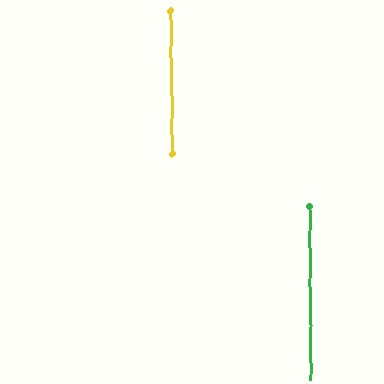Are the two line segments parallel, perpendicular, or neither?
Parallel — their directions differ by only 0.5°.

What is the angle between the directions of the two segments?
Approximately 1 degree.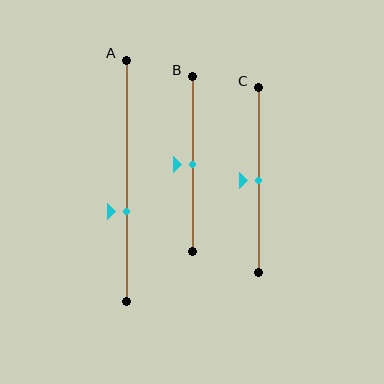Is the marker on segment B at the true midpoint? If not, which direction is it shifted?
Yes, the marker on segment B is at the true midpoint.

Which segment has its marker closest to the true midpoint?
Segment B has its marker closest to the true midpoint.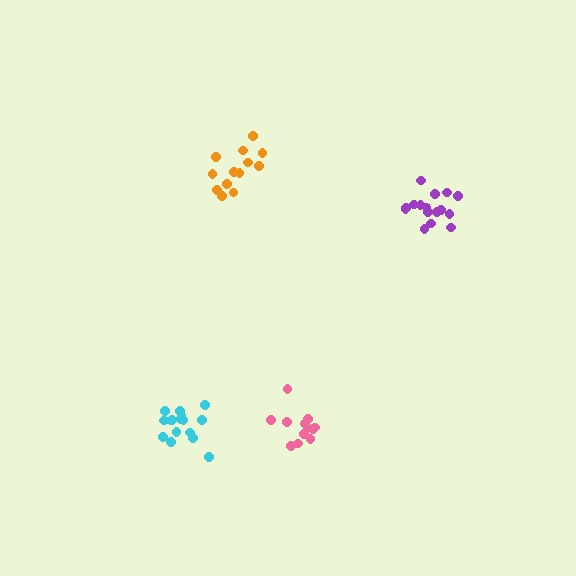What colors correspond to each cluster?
The clusters are colored: cyan, pink, purple, orange.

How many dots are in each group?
Group 1: 16 dots, Group 2: 12 dots, Group 3: 16 dots, Group 4: 13 dots (57 total).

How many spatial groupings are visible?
There are 4 spatial groupings.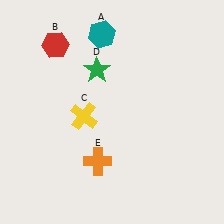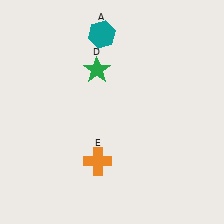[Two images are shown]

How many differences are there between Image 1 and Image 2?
There are 2 differences between the two images.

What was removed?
The red hexagon (B), the yellow cross (C) were removed in Image 2.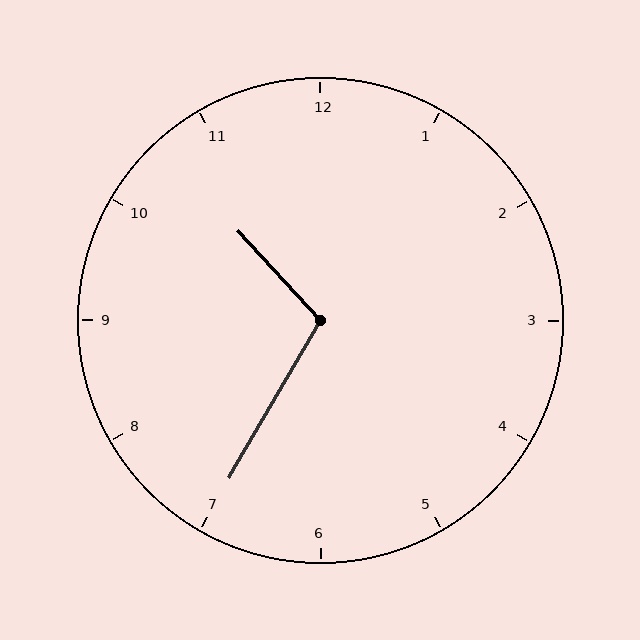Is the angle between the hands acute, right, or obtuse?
It is obtuse.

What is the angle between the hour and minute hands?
Approximately 108 degrees.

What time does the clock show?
10:35.